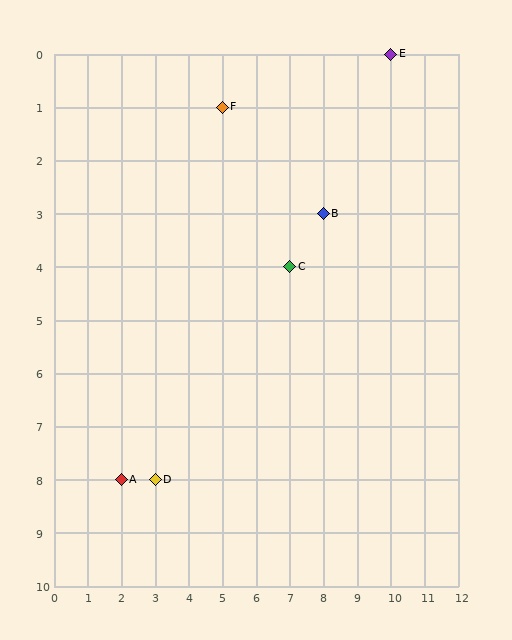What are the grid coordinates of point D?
Point D is at grid coordinates (3, 8).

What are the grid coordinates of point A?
Point A is at grid coordinates (2, 8).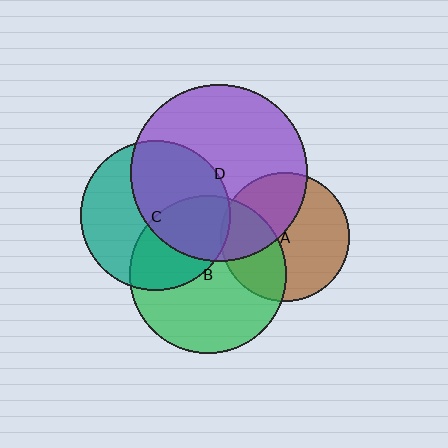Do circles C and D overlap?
Yes.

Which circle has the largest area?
Circle D (purple).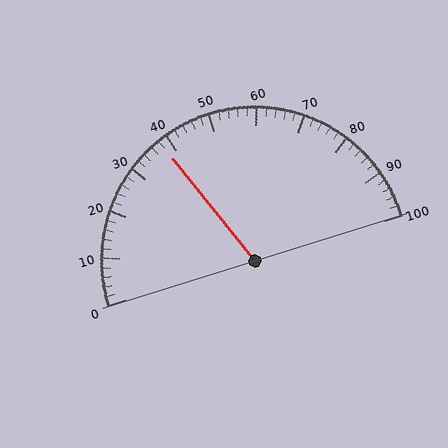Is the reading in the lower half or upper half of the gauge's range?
The reading is in the lower half of the range (0 to 100).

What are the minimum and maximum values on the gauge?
The gauge ranges from 0 to 100.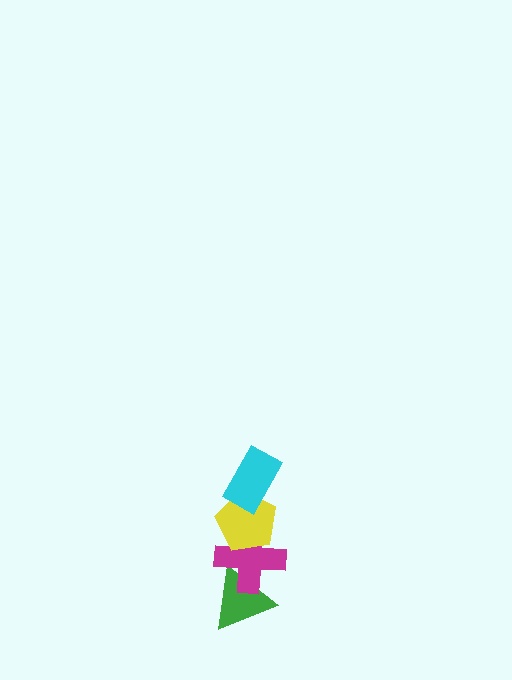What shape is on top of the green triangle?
The magenta cross is on top of the green triangle.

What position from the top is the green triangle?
The green triangle is 4th from the top.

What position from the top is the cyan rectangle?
The cyan rectangle is 1st from the top.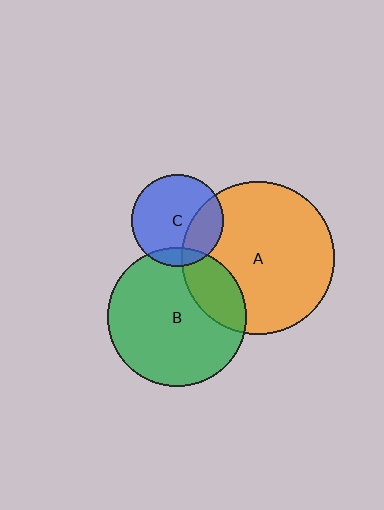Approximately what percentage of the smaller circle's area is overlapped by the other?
Approximately 20%.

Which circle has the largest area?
Circle A (orange).